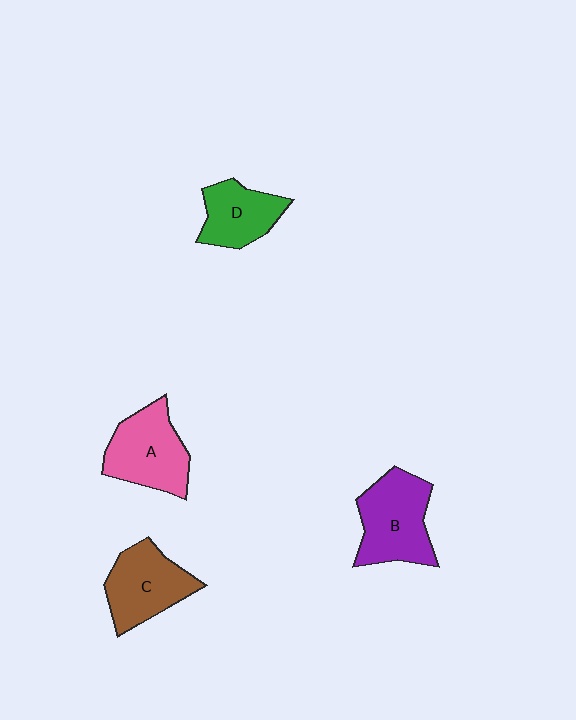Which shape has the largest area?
Shape B (purple).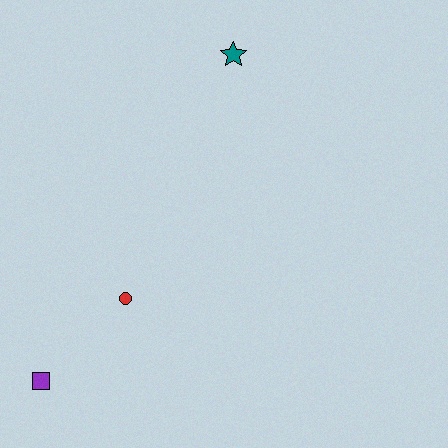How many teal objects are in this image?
There is 1 teal object.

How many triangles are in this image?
There are no triangles.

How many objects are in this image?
There are 3 objects.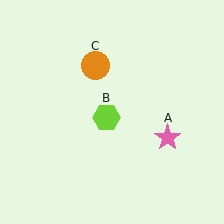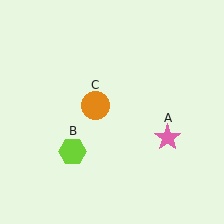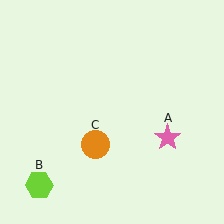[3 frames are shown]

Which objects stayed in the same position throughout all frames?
Pink star (object A) remained stationary.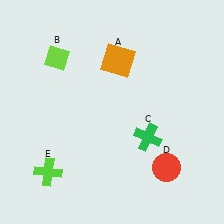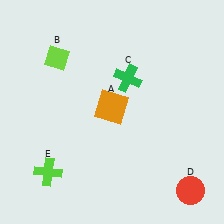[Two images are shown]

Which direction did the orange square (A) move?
The orange square (A) moved down.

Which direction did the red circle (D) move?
The red circle (D) moved right.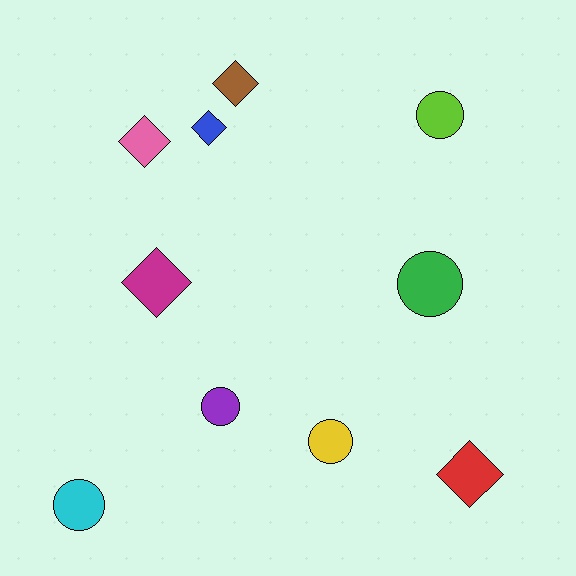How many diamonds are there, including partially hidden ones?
There are 5 diamonds.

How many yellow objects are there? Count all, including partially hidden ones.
There is 1 yellow object.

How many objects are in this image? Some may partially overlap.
There are 10 objects.